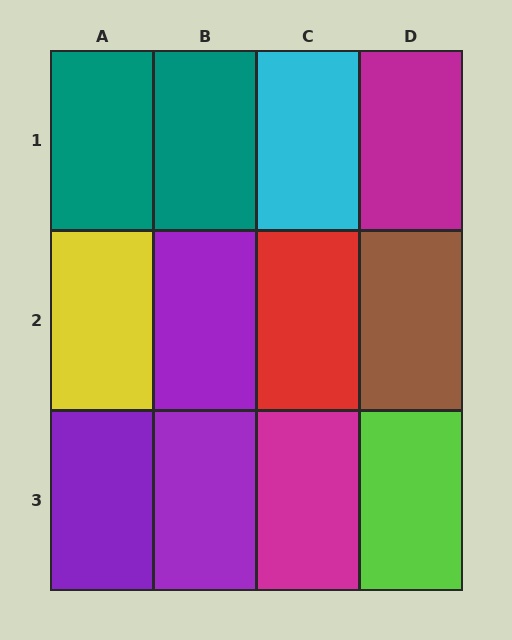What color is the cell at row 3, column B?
Purple.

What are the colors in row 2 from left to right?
Yellow, purple, red, brown.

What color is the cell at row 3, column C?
Magenta.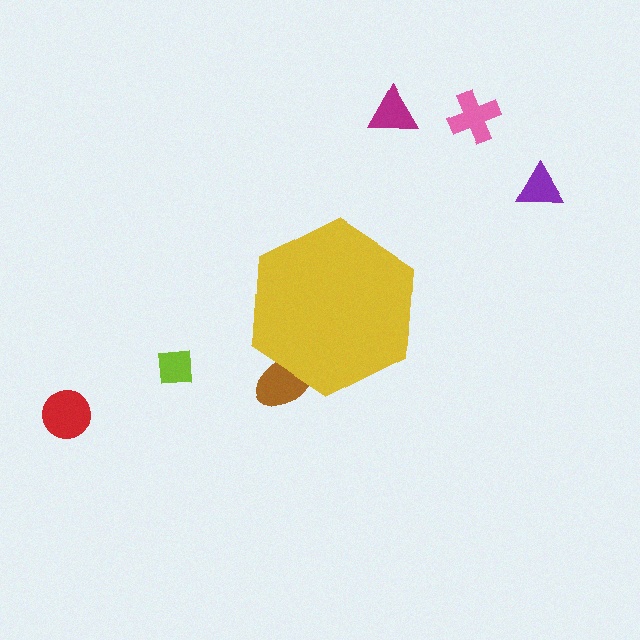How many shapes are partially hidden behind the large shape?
1 shape is partially hidden.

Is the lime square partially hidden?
No, the lime square is fully visible.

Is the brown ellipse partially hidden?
Yes, the brown ellipse is partially hidden behind the yellow hexagon.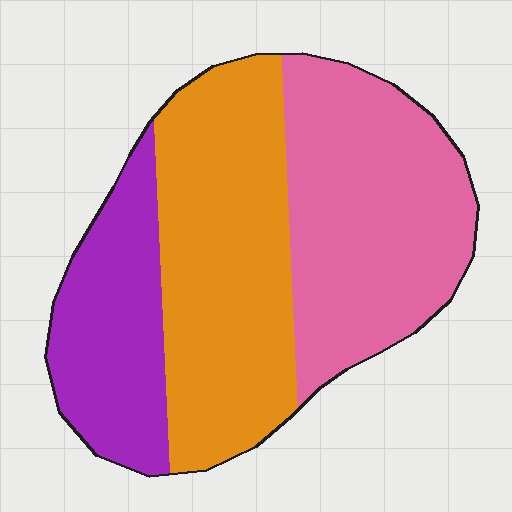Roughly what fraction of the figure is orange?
Orange takes up between a quarter and a half of the figure.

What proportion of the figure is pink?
Pink covers roughly 40% of the figure.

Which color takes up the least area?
Purple, at roughly 20%.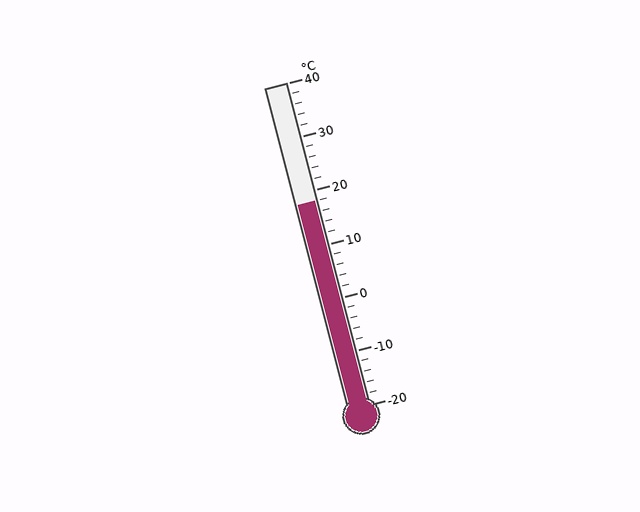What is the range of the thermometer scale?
The thermometer scale ranges from -20°C to 40°C.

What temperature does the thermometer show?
The thermometer shows approximately 18°C.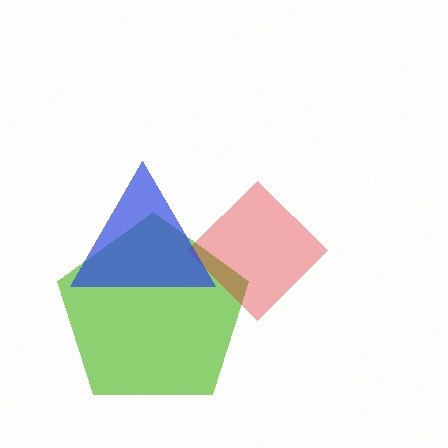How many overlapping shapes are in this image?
There are 3 overlapping shapes in the image.